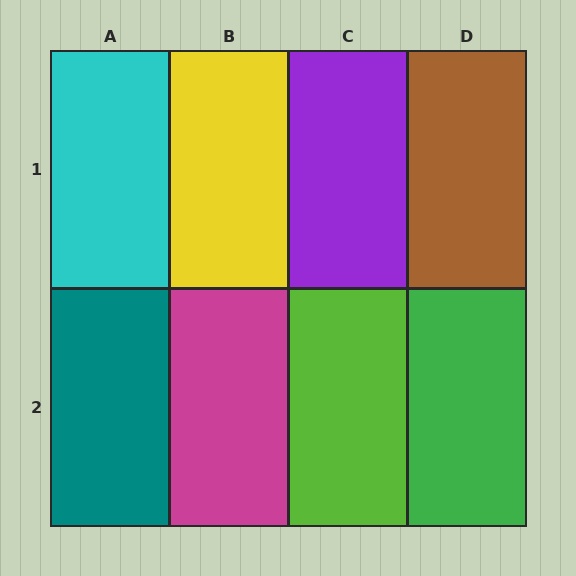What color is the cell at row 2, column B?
Magenta.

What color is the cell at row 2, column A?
Teal.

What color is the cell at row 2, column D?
Green.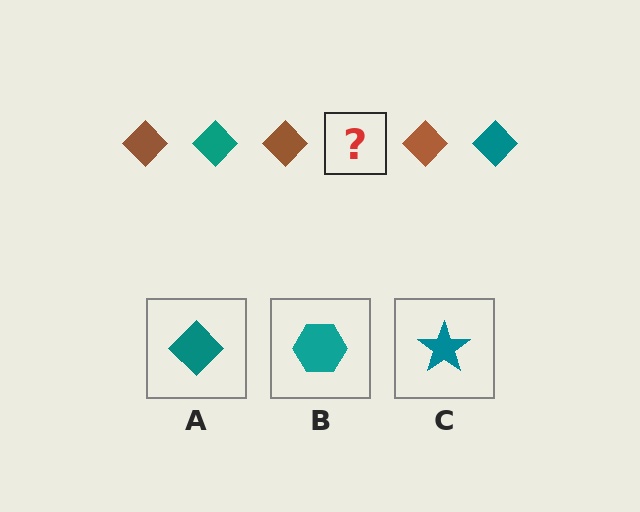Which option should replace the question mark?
Option A.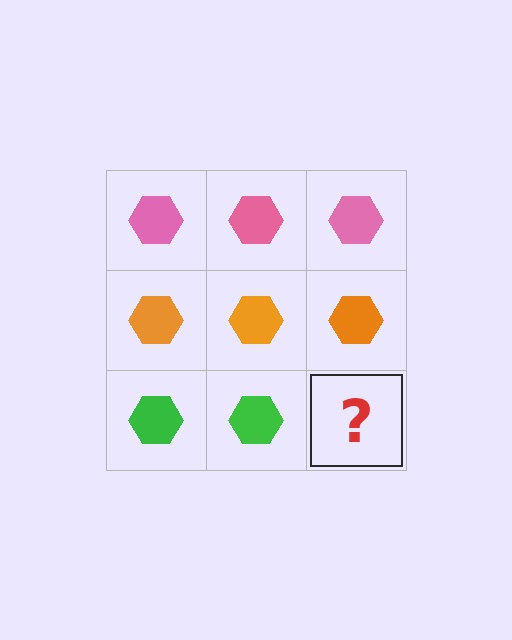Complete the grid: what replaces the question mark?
The question mark should be replaced with a green hexagon.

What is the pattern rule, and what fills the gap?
The rule is that each row has a consistent color. The gap should be filled with a green hexagon.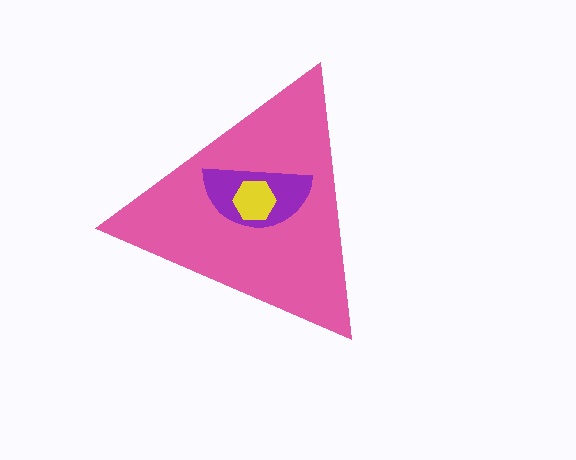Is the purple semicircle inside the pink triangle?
Yes.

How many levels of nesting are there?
3.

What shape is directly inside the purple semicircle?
The yellow hexagon.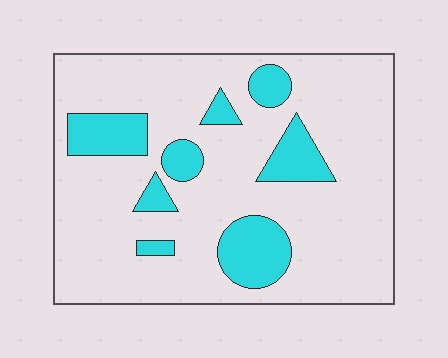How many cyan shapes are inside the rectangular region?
8.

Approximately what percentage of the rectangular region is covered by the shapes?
Approximately 20%.